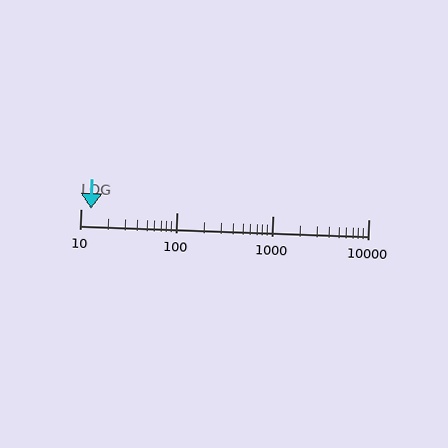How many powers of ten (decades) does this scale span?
The scale spans 3 decades, from 10 to 10000.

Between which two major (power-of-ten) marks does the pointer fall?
The pointer is between 10 and 100.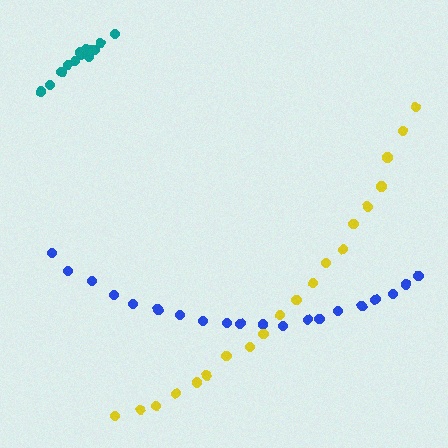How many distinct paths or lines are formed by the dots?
There are 3 distinct paths.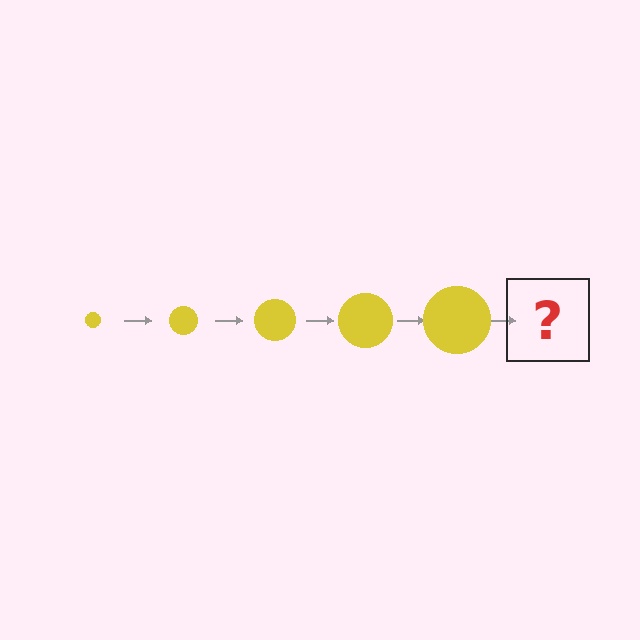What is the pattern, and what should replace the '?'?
The pattern is that the circle gets progressively larger each step. The '?' should be a yellow circle, larger than the previous one.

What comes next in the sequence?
The next element should be a yellow circle, larger than the previous one.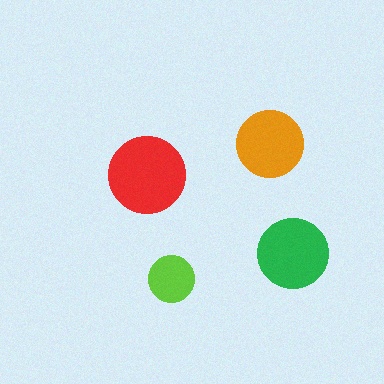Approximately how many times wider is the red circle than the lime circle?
About 1.5 times wider.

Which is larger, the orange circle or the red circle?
The red one.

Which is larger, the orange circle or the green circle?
The green one.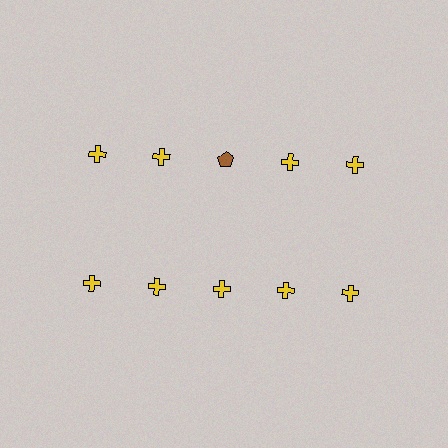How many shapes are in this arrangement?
There are 10 shapes arranged in a grid pattern.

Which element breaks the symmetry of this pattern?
The brown pentagon in the top row, center column breaks the symmetry. All other shapes are yellow crosses.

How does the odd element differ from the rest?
It differs in both color (brown instead of yellow) and shape (pentagon instead of cross).